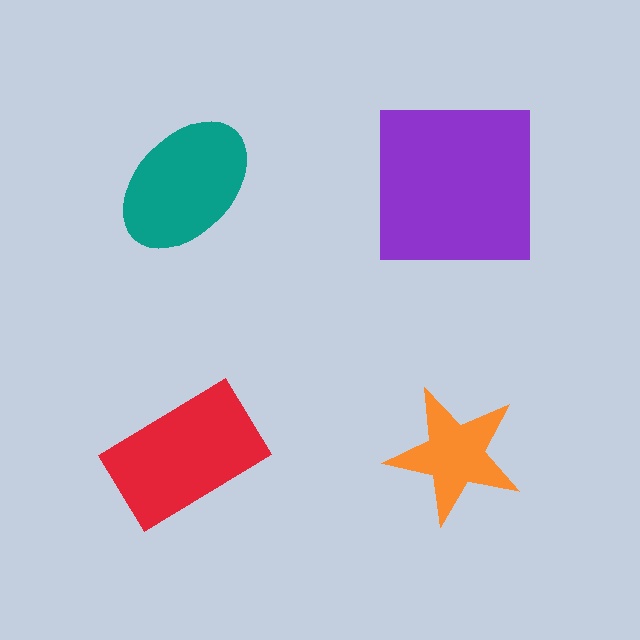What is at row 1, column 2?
A purple square.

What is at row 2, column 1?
A red rectangle.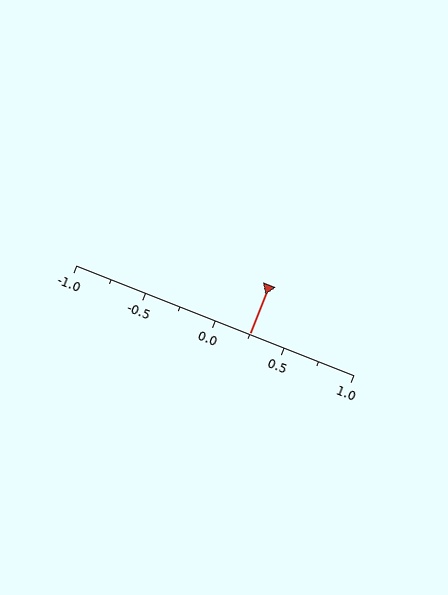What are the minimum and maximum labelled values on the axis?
The axis runs from -1.0 to 1.0.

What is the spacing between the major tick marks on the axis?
The major ticks are spaced 0.5 apart.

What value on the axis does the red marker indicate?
The marker indicates approximately 0.25.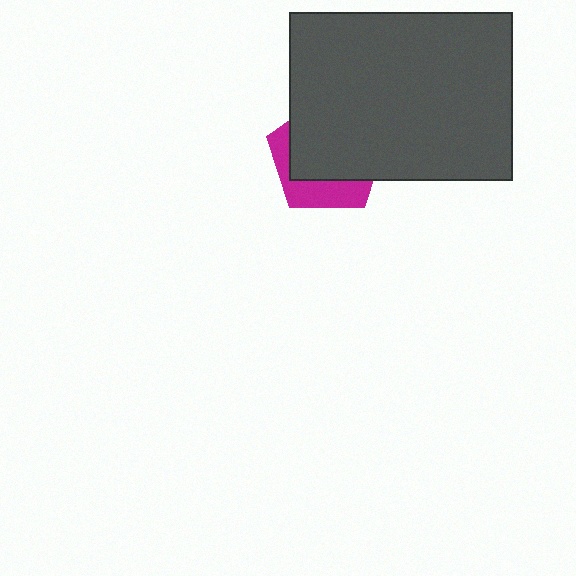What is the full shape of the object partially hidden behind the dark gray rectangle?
The partially hidden object is a magenta pentagon.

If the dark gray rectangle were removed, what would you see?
You would see the complete magenta pentagon.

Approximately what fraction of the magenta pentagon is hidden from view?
Roughly 68% of the magenta pentagon is hidden behind the dark gray rectangle.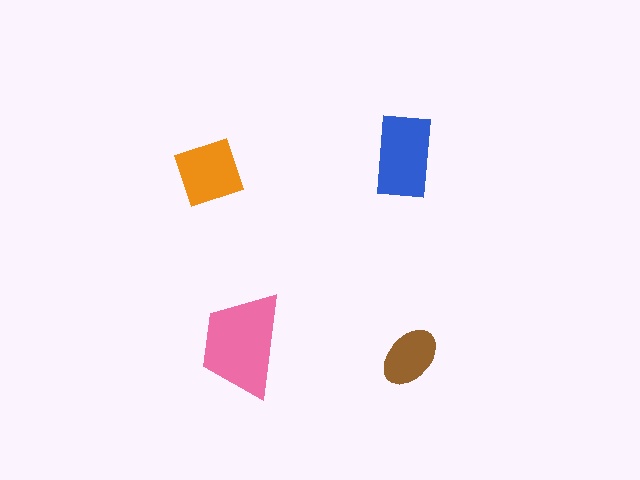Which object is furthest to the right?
The brown ellipse is rightmost.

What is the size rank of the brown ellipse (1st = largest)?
4th.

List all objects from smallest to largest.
The brown ellipse, the orange square, the blue rectangle, the pink trapezoid.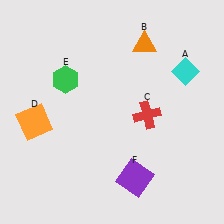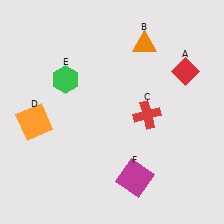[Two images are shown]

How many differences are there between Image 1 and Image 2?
There are 2 differences between the two images.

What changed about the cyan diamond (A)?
In Image 1, A is cyan. In Image 2, it changed to red.